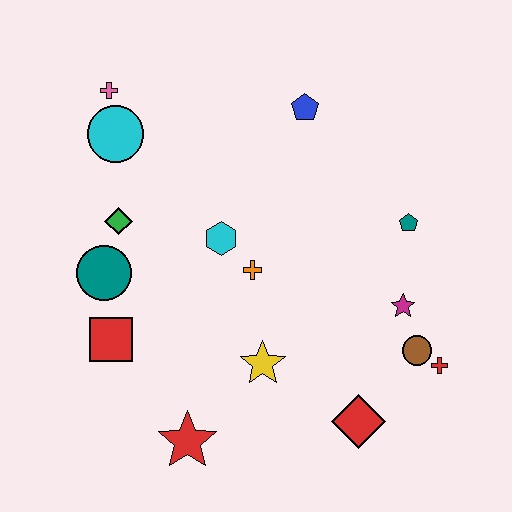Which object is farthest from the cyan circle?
The red cross is farthest from the cyan circle.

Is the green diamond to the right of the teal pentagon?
No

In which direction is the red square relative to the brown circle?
The red square is to the left of the brown circle.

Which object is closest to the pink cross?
The cyan circle is closest to the pink cross.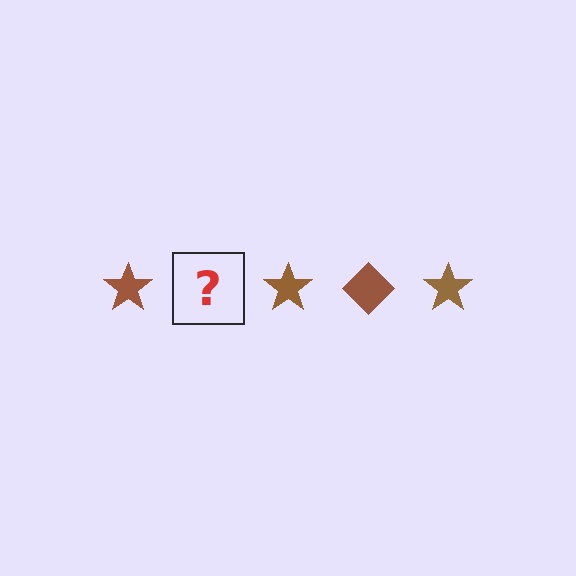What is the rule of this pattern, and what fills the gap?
The rule is that the pattern cycles through star, diamond shapes in brown. The gap should be filled with a brown diamond.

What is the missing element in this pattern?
The missing element is a brown diamond.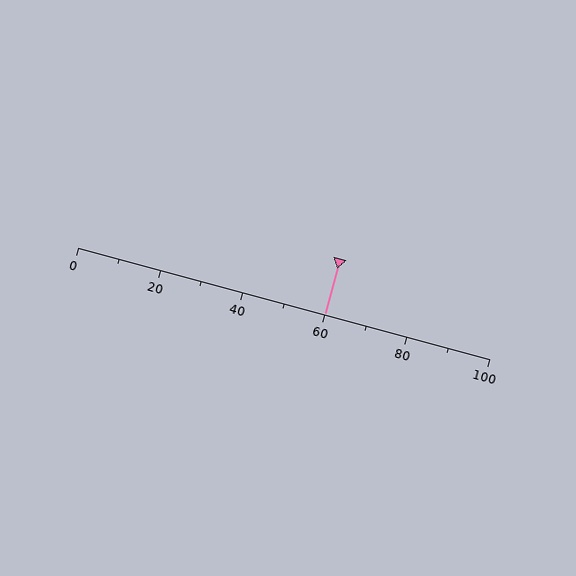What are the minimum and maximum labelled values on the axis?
The axis runs from 0 to 100.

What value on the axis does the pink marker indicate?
The marker indicates approximately 60.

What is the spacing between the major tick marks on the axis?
The major ticks are spaced 20 apart.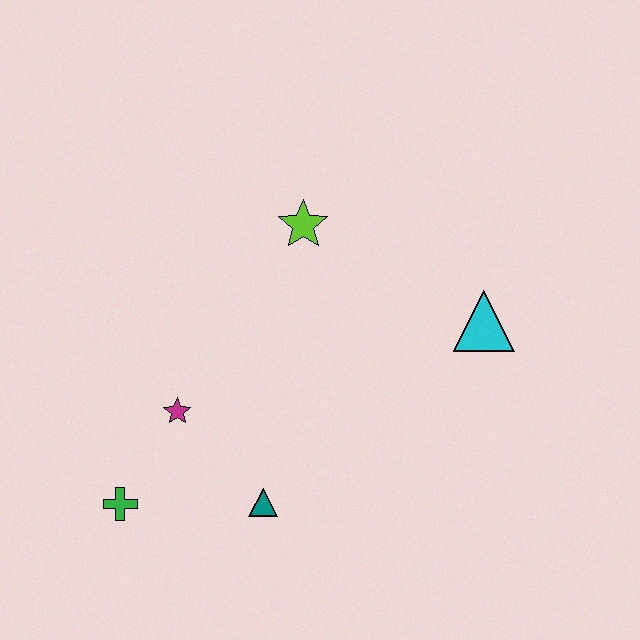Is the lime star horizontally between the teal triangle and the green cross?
No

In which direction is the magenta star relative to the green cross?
The magenta star is above the green cross.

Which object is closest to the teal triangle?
The magenta star is closest to the teal triangle.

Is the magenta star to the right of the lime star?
No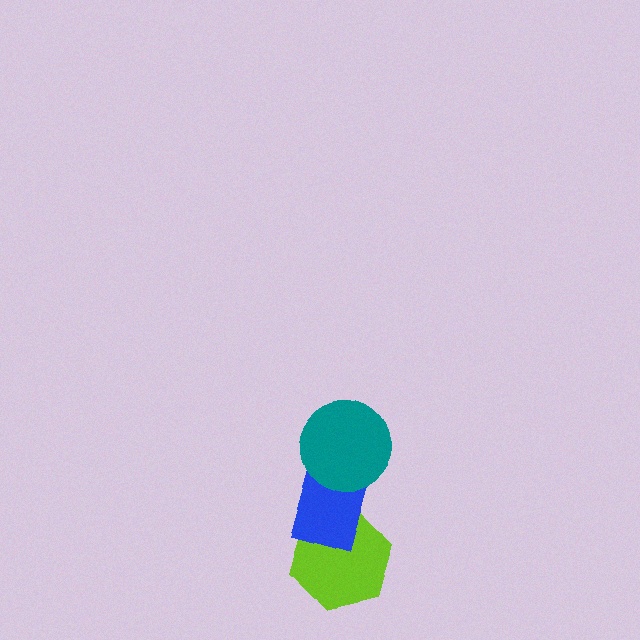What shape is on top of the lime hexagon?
The blue rectangle is on top of the lime hexagon.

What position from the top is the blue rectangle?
The blue rectangle is 2nd from the top.